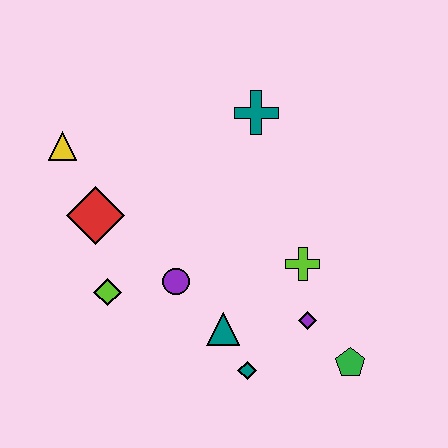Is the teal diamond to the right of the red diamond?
Yes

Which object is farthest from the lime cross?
The yellow triangle is farthest from the lime cross.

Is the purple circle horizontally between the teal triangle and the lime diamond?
Yes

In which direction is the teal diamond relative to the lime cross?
The teal diamond is below the lime cross.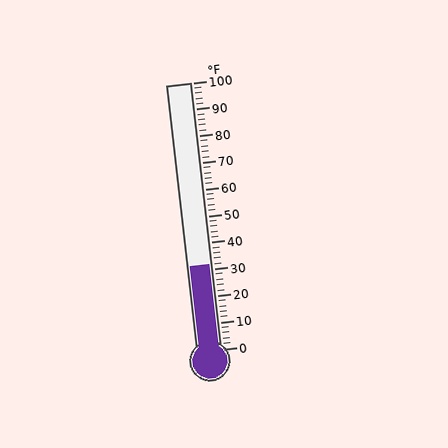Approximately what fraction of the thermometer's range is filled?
The thermometer is filled to approximately 30% of its range.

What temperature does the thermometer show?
The thermometer shows approximately 32°F.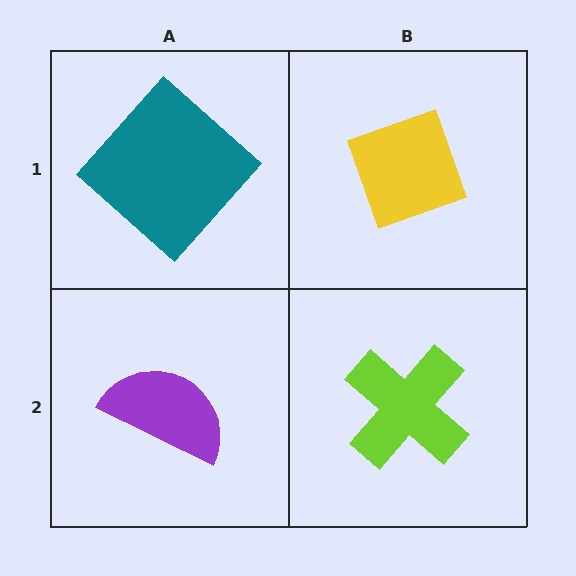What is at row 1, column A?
A teal diamond.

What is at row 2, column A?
A purple semicircle.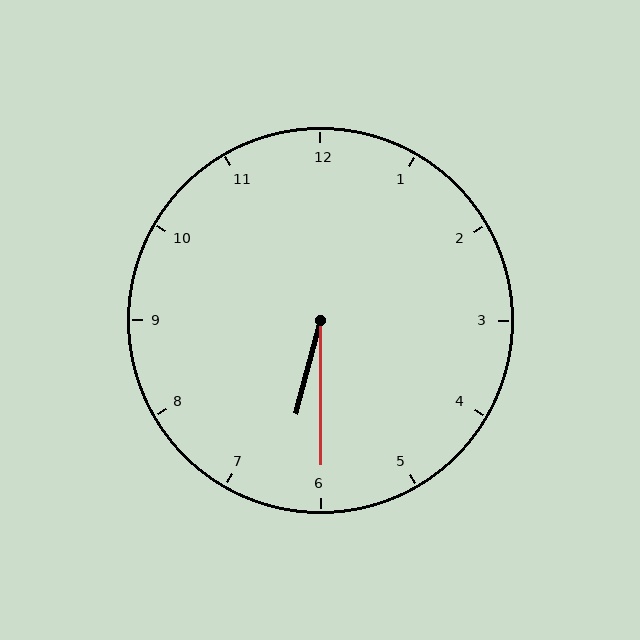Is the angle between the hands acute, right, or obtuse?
It is acute.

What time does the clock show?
6:30.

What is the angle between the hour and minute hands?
Approximately 15 degrees.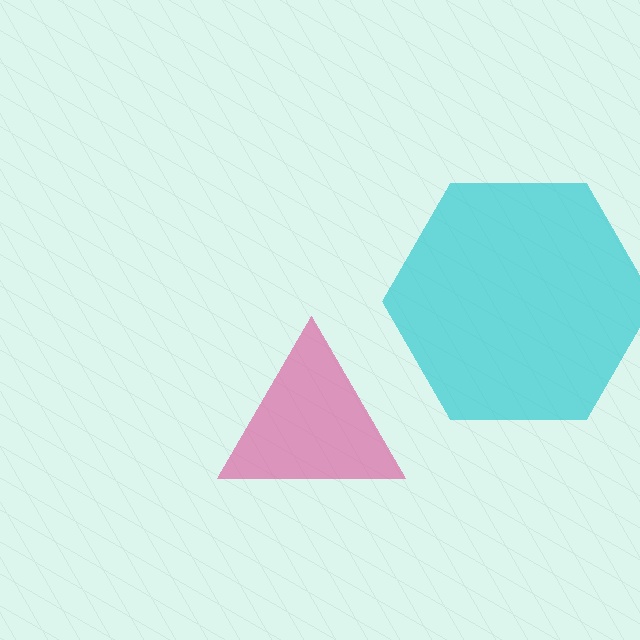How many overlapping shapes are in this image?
There are 2 overlapping shapes in the image.